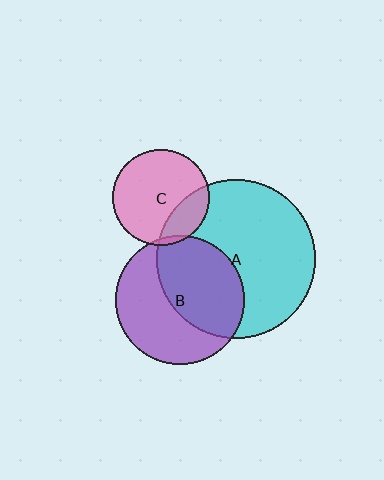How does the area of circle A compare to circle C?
Approximately 2.7 times.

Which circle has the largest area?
Circle A (cyan).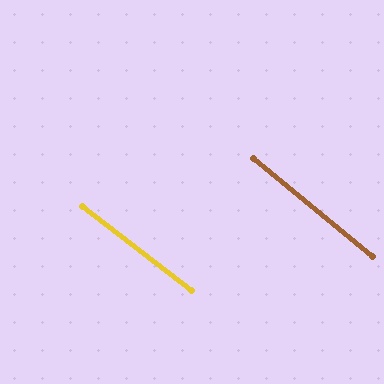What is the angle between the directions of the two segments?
Approximately 2 degrees.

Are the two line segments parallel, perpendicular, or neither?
Parallel — their directions differ by only 1.8°.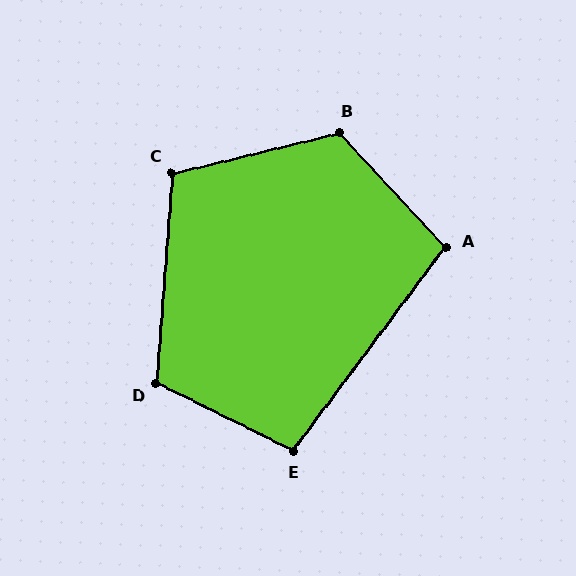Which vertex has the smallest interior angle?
A, at approximately 100 degrees.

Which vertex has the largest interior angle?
B, at approximately 120 degrees.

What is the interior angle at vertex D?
Approximately 112 degrees (obtuse).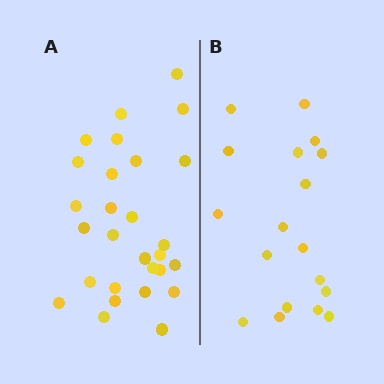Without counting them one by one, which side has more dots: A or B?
Region A (the left region) has more dots.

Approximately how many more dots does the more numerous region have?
Region A has roughly 10 or so more dots than region B.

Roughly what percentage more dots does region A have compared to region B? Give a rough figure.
About 55% more.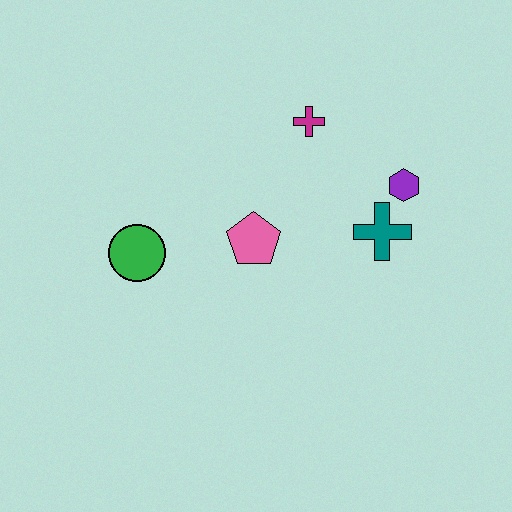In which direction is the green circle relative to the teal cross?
The green circle is to the left of the teal cross.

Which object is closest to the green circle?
The pink pentagon is closest to the green circle.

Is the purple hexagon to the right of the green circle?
Yes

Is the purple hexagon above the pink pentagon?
Yes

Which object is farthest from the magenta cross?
The green circle is farthest from the magenta cross.